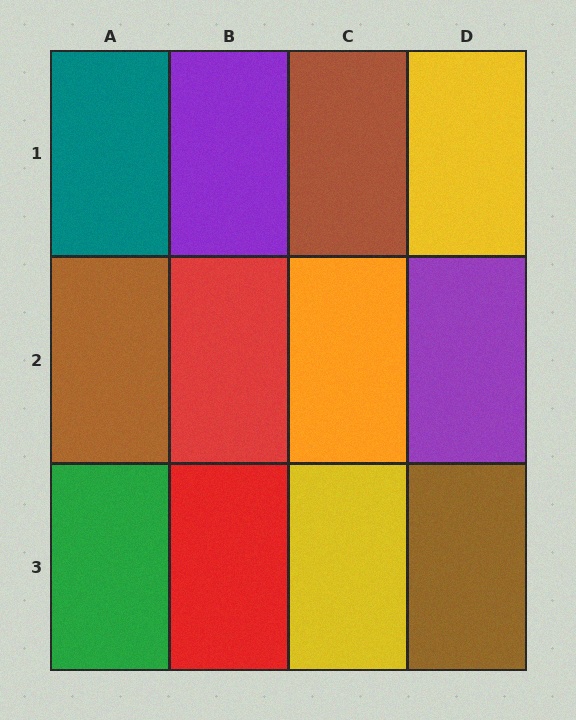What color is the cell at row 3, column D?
Brown.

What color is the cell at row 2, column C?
Orange.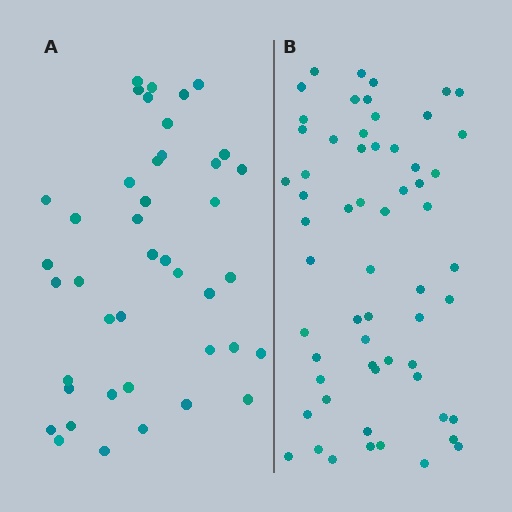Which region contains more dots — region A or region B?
Region B (the right region) has more dots.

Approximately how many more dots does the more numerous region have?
Region B has approximately 20 more dots than region A.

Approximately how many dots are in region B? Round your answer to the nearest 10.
About 60 dots.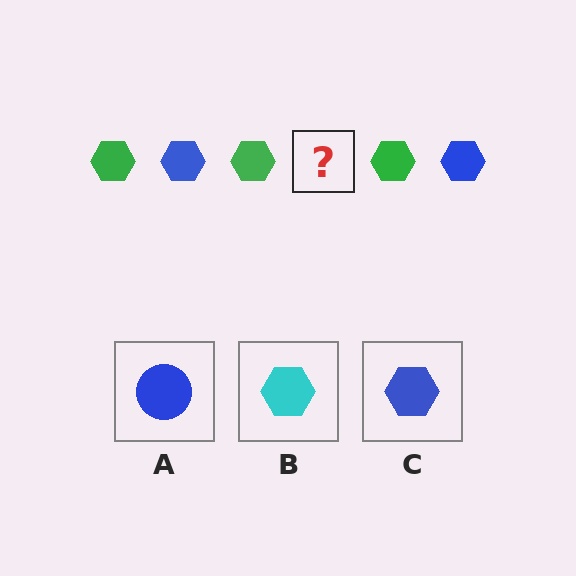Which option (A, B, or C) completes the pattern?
C.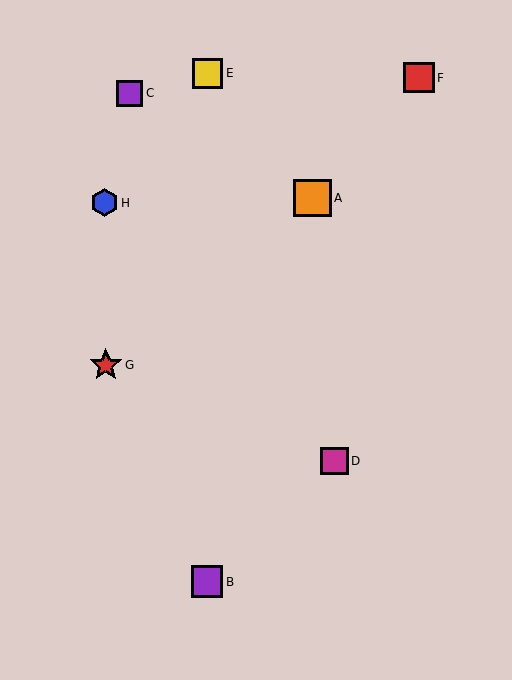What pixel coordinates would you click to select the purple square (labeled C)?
Click at (130, 93) to select the purple square C.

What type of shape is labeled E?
Shape E is a yellow square.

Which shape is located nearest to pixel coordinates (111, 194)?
The blue hexagon (labeled H) at (104, 203) is nearest to that location.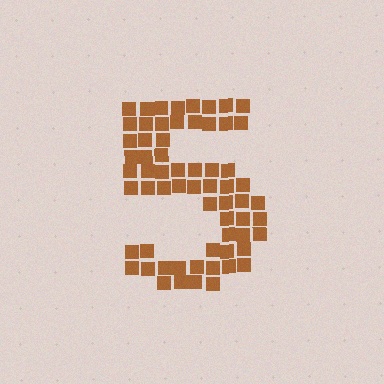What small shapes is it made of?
It is made of small squares.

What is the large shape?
The large shape is the digit 5.